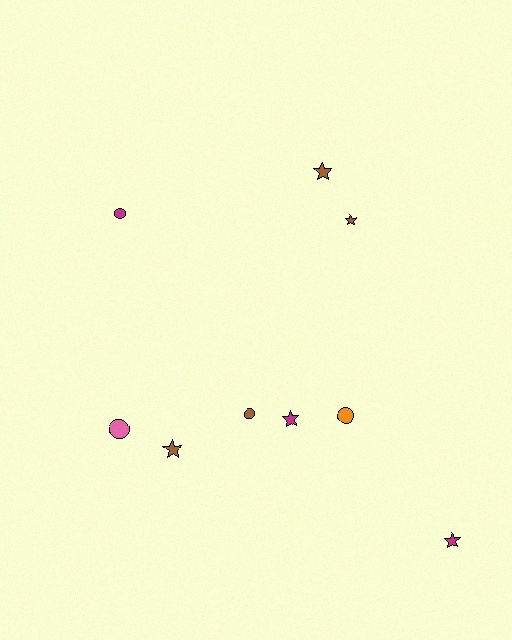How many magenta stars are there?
There are 2 magenta stars.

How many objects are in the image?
There are 9 objects.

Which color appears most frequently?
Brown, with 4 objects.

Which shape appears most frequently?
Star, with 5 objects.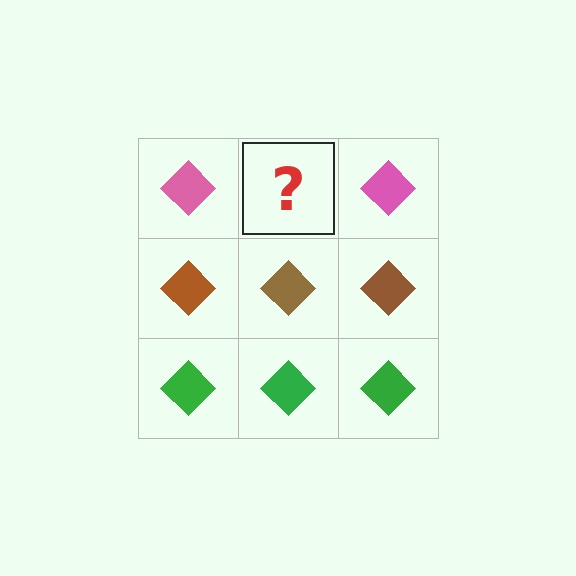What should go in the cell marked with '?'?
The missing cell should contain a pink diamond.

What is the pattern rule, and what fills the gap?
The rule is that each row has a consistent color. The gap should be filled with a pink diamond.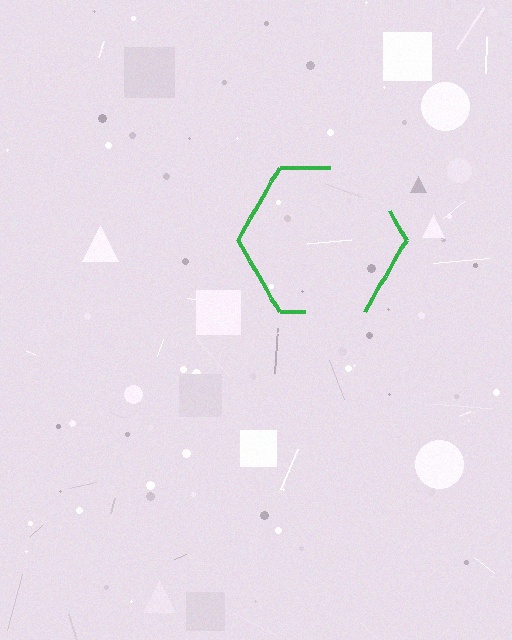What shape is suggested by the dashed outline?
The dashed outline suggests a hexagon.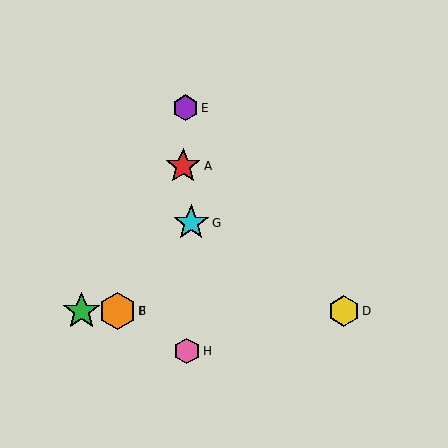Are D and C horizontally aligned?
Yes, both are at y≈311.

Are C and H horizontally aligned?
No, C is at y≈311 and H is at y≈351.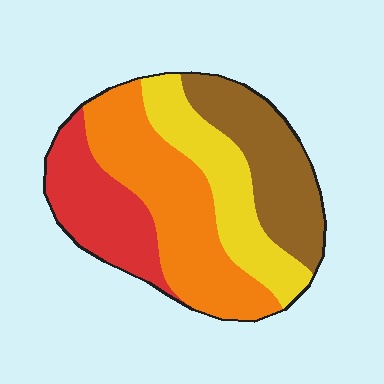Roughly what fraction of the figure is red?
Red takes up less than a quarter of the figure.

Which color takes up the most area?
Orange, at roughly 35%.